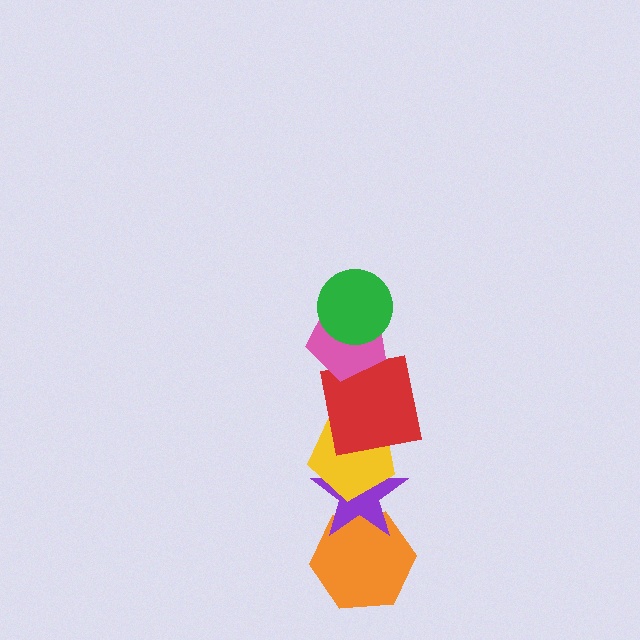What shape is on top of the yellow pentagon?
The red square is on top of the yellow pentagon.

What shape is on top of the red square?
The pink pentagon is on top of the red square.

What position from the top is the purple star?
The purple star is 5th from the top.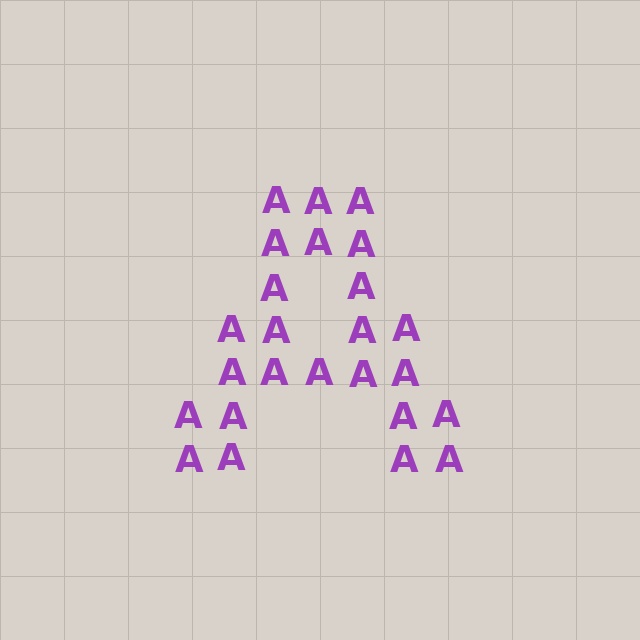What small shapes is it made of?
It is made of small letter A's.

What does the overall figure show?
The overall figure shows the letter A.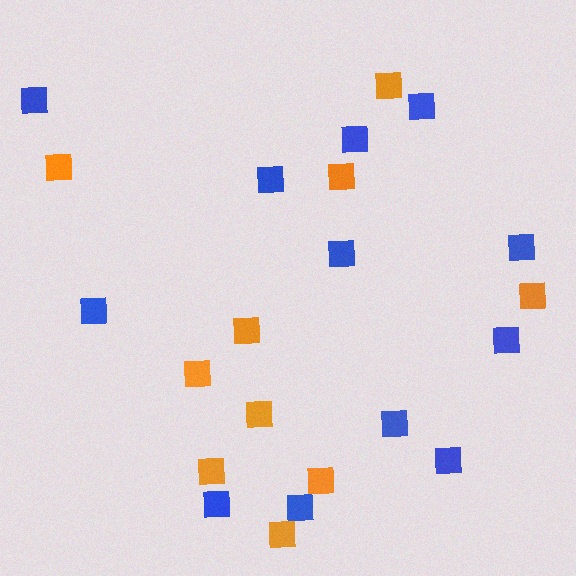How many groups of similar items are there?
There are 2 groups: one group of blue squares (12) and one group of orange squares (10).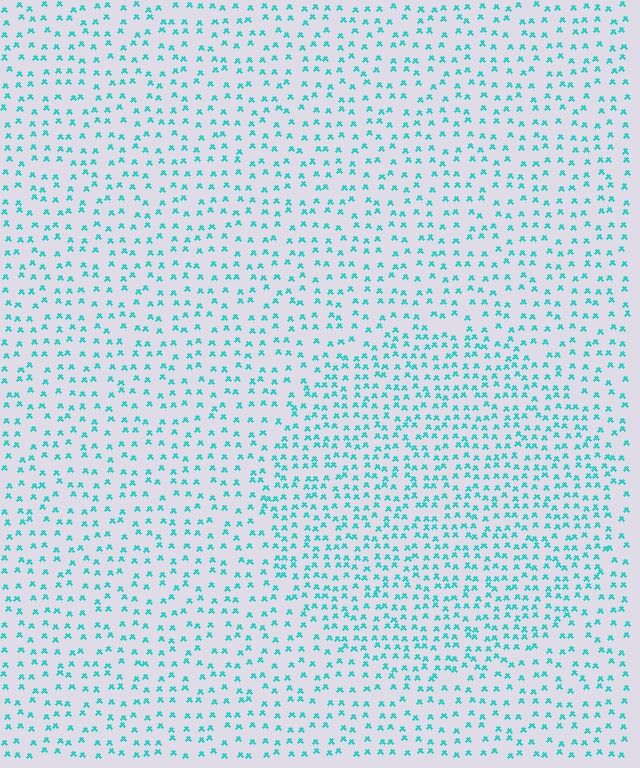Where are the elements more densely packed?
The elements are more densely packed inside the circle boundary.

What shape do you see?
I see a circle.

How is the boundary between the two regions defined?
The boundary is defined by a change in element density (approximately 1.6x ratio). All elements are the same color, size, and shape.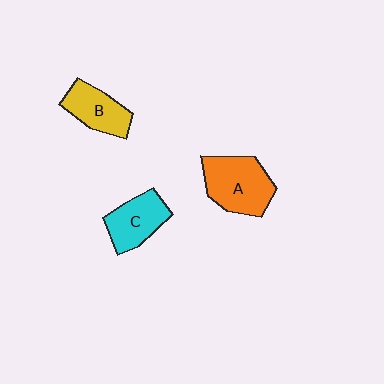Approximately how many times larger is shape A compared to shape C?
Approximately 1.4 times.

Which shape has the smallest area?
Shape B (yellow).